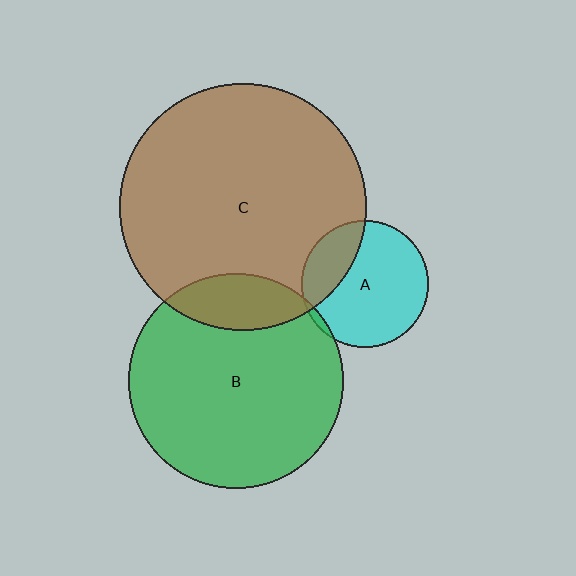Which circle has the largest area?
Circle C (brown).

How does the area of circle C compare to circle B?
Approximately 1.3 times.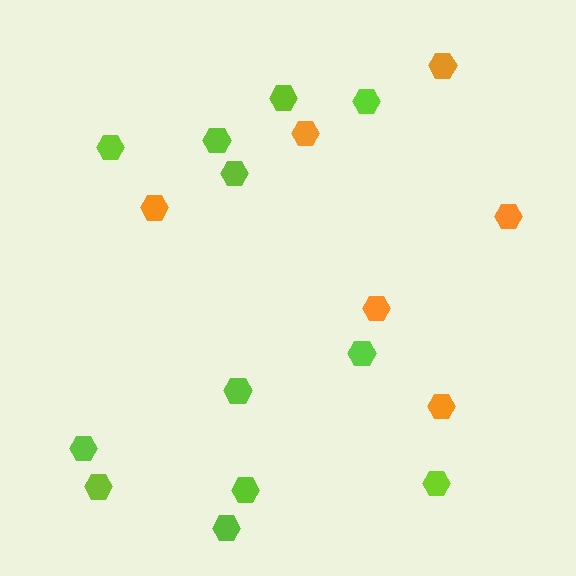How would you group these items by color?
There are 2 groups: one group of lime hexagons (12) and one group of orange hexagons (6).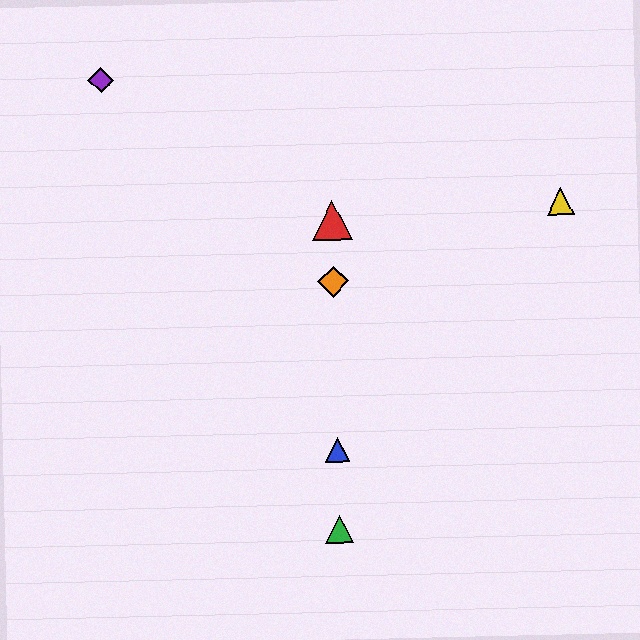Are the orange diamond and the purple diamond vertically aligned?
No, the orange diamond is at x≈334 and the purple diamond is at x≈101.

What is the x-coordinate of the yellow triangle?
The yellow triangle is at x≈560.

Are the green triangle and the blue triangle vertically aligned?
Yes, both are at x≈339.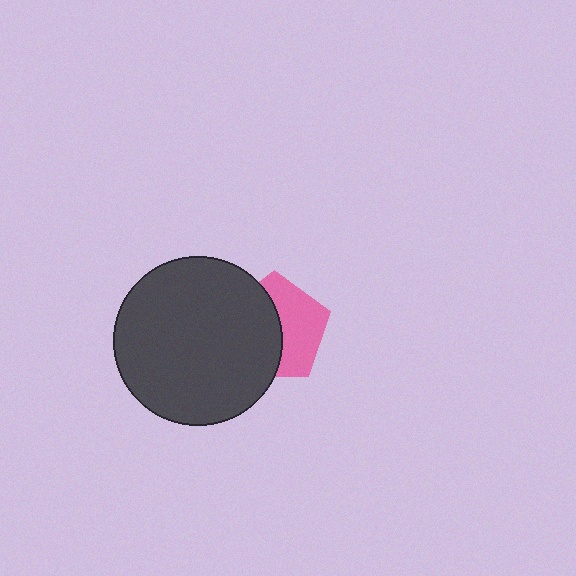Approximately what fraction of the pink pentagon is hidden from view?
Roughly 52% of the pink pentagon is hidden behind the dark gray circle.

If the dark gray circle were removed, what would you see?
You would see the complete pink pentagon.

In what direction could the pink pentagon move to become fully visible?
The pink pentagon could move right. That would shift it out from behind the dark gray circle entirely.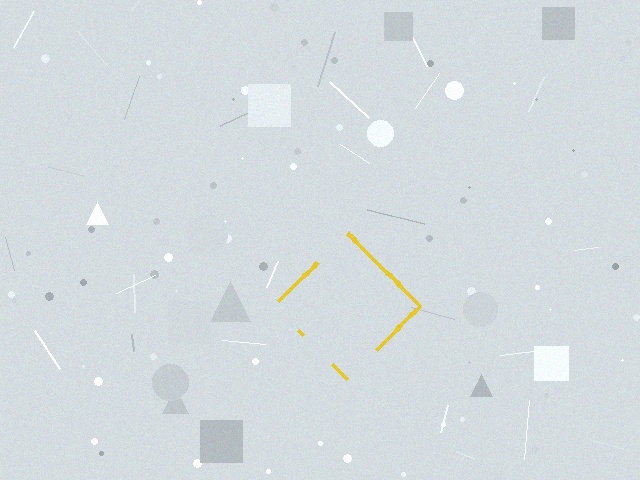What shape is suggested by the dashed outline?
The dashed outline suggests a diamond.